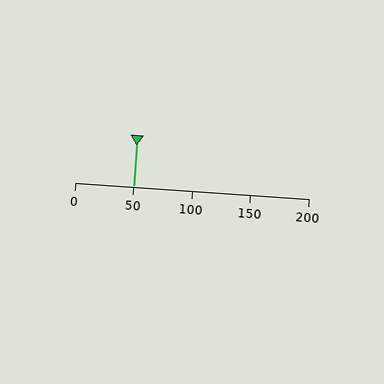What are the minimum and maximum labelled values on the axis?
The axis runs from 0 to 200.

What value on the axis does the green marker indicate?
The marker indicates approximately 50.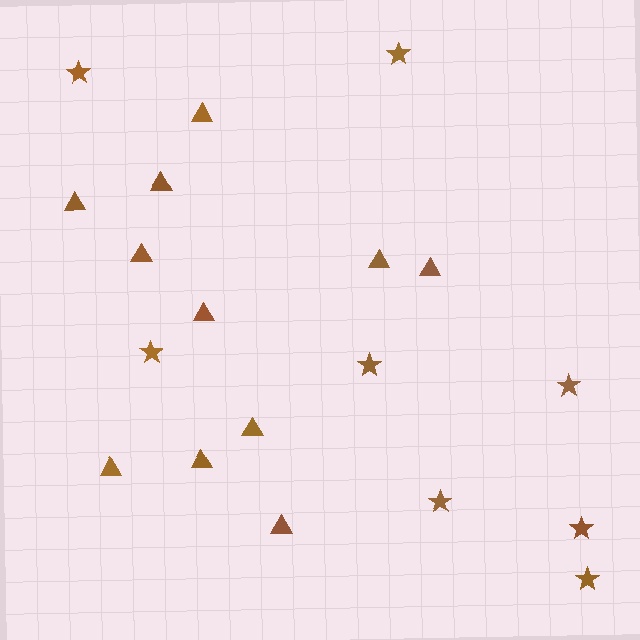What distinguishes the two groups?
There are 2 groups: one group of triangles (11) and one group of stars (8).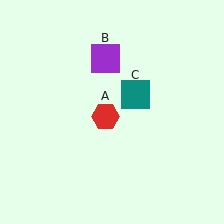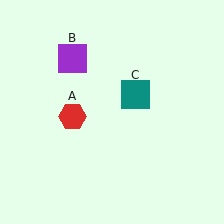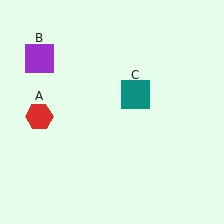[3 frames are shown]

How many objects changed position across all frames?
2 objects changed position: red hexagon (object A), purple square (object B).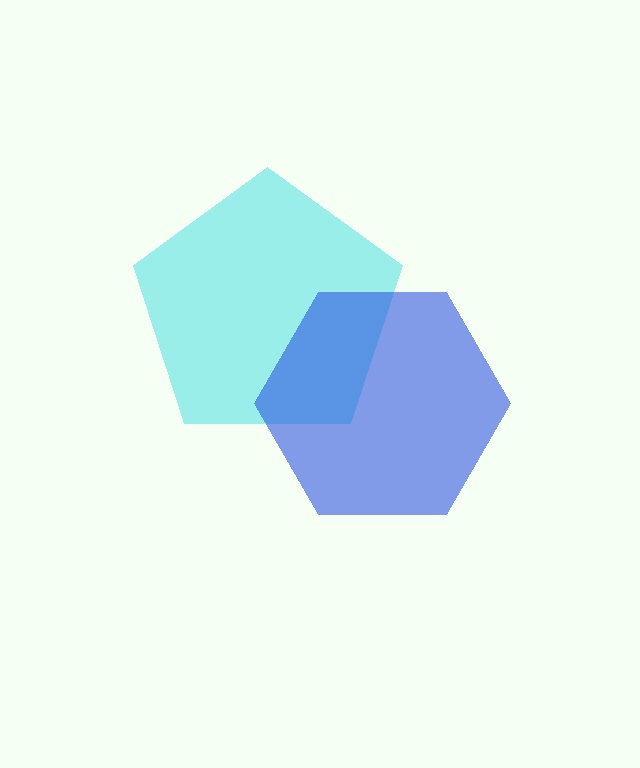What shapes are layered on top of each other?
The layered shapes are: a cyan pentagon, a blue hexagon.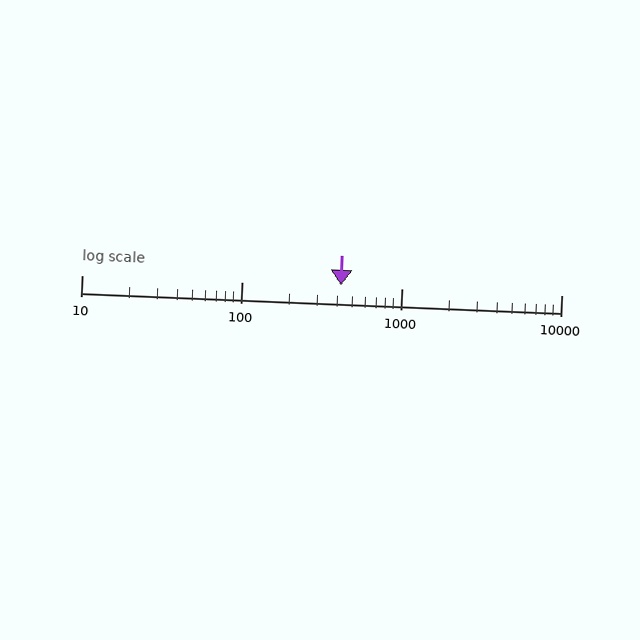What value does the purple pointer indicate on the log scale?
The pointer indicates approximately 420.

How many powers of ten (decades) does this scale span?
The scale spans 3 decades, from 10 to 10000.